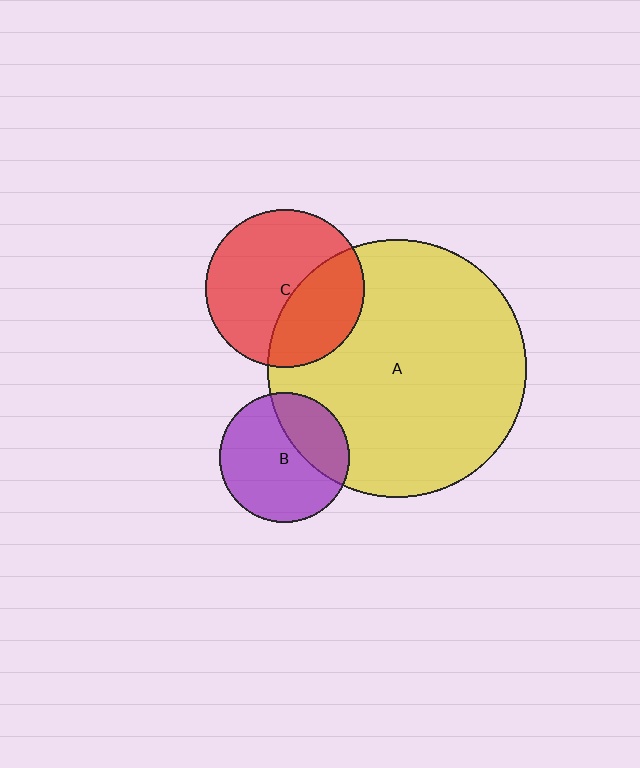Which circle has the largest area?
Circle A (yellow).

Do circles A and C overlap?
Yes.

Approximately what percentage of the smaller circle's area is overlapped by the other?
Approximately 35%.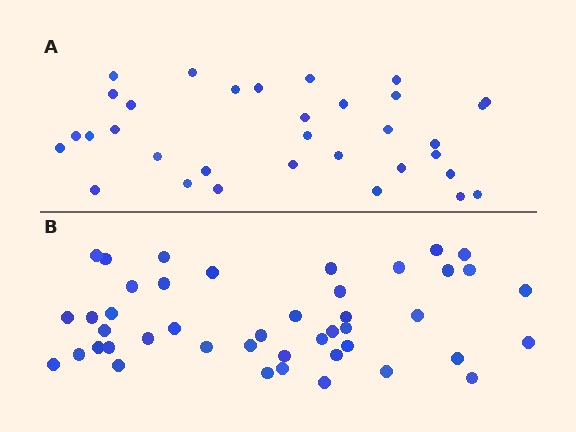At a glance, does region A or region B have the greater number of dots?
Region B (the bottom region) has more dots.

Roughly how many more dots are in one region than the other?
Region B has roughly 12 or so more dots than region A.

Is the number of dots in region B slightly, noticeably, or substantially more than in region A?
Region B has noticeably more, but not dramatically so. The ratio is roughly 1.3 to 1.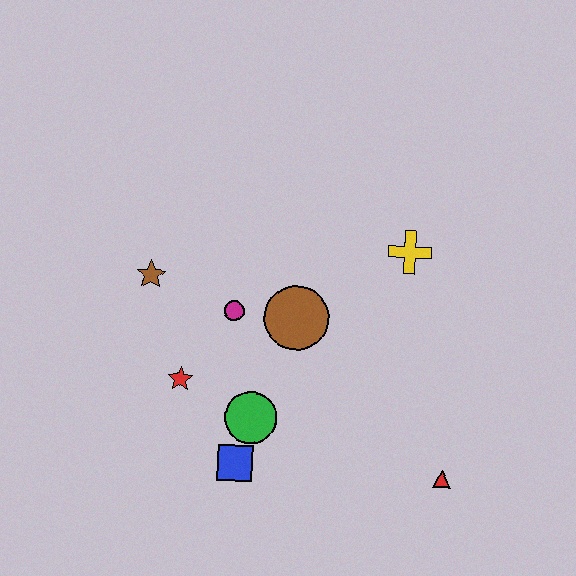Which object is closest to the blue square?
The green circle is closest to the blue square.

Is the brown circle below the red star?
No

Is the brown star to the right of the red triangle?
No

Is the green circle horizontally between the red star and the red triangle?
Yes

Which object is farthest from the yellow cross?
The blue square is farthest from the yellow cross.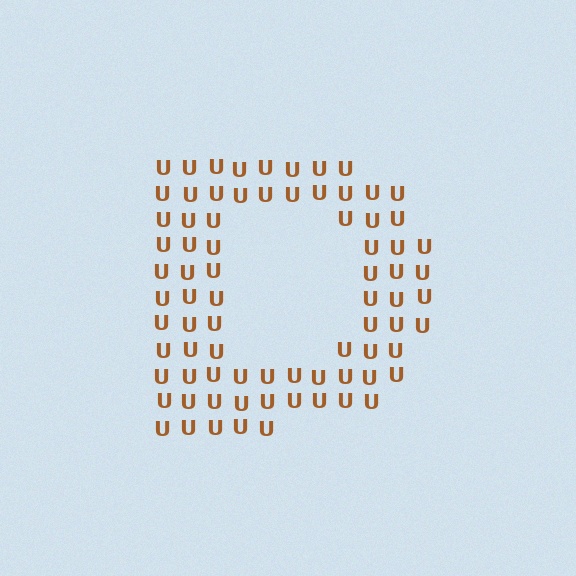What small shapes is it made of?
It is made of small letter U's.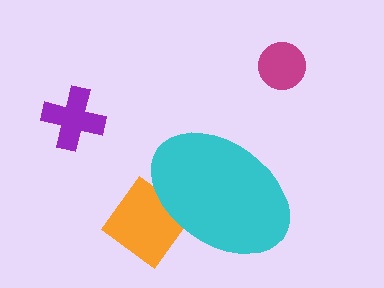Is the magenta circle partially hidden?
No, the magenta circle is fully visible.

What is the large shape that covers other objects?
A cyan ellipse.